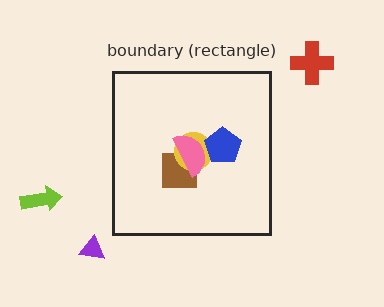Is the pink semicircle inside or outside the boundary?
Inside.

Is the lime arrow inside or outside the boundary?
Outside.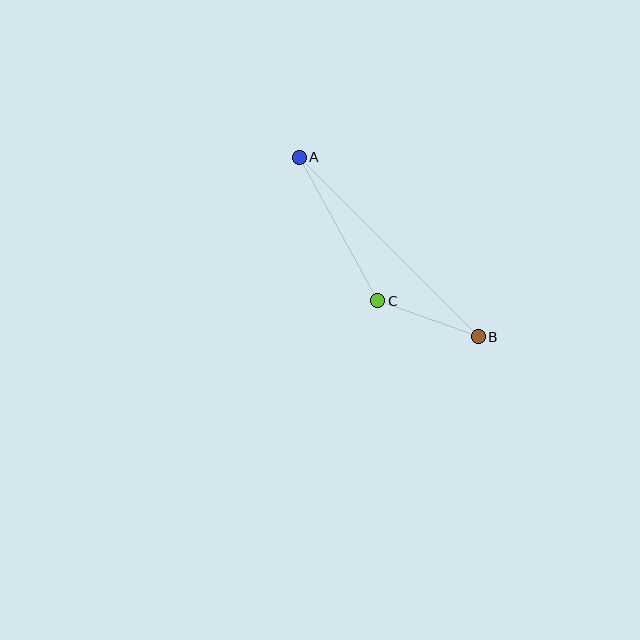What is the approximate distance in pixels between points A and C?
The distance between A and C is approximately 163 pixels.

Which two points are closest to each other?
Points B and C are closest to each other.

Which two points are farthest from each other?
Points A and B are farthest from each other.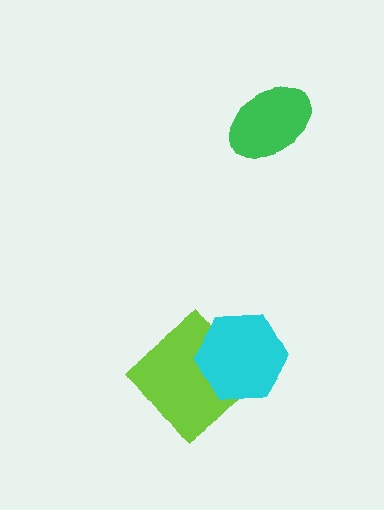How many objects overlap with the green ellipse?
0 objects overlap with the green ellipse.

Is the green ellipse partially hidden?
No, no other shape covers it.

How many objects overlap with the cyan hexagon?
1 object overlaps with the cyan hexagon.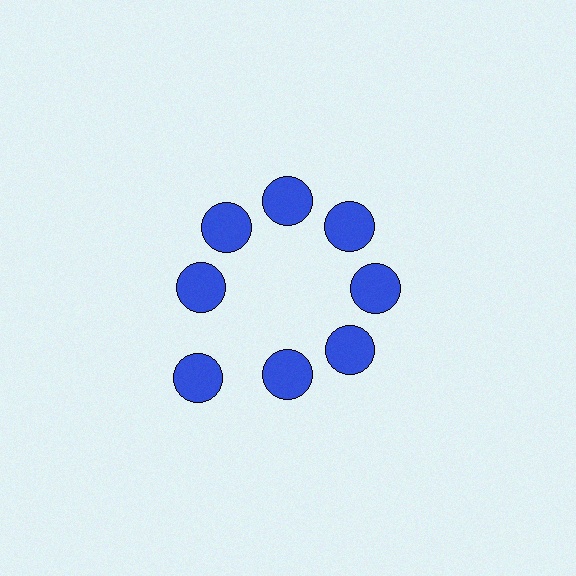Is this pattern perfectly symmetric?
No. The 8 blue circles are arranged in a ring, but one element near the 8 o'clock position is pushed outward from the center, breaking the 8-fold rotational symmetry.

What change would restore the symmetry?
The symmetry would be restored by moving it inward, back onto the ring so that all 8 circles sit at equal angles and equal distance from the center.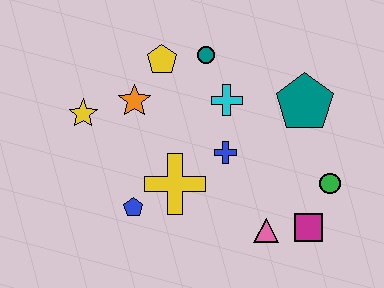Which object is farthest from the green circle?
The yellow star is farthest from the green circle.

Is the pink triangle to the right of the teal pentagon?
No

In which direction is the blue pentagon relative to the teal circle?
The blue pentagon is below the teal circle.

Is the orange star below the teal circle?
Yes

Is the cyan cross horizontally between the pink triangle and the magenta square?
No